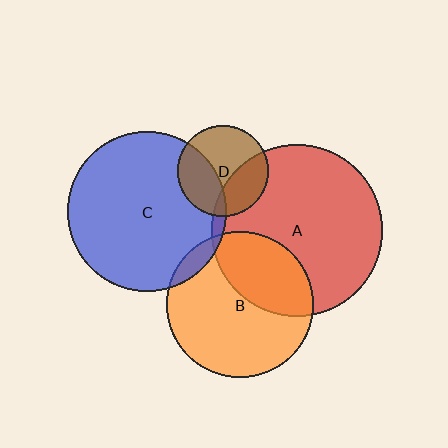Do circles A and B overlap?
Yes.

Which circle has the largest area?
Circle A (red).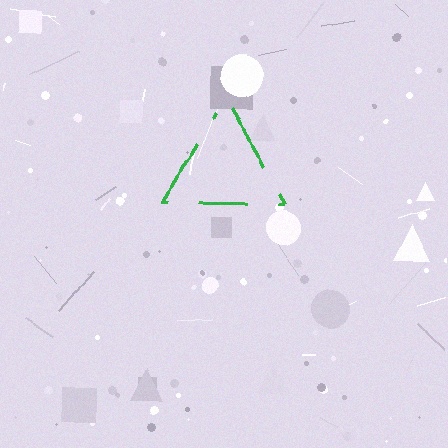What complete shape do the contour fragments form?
The contour fragments form a triangle.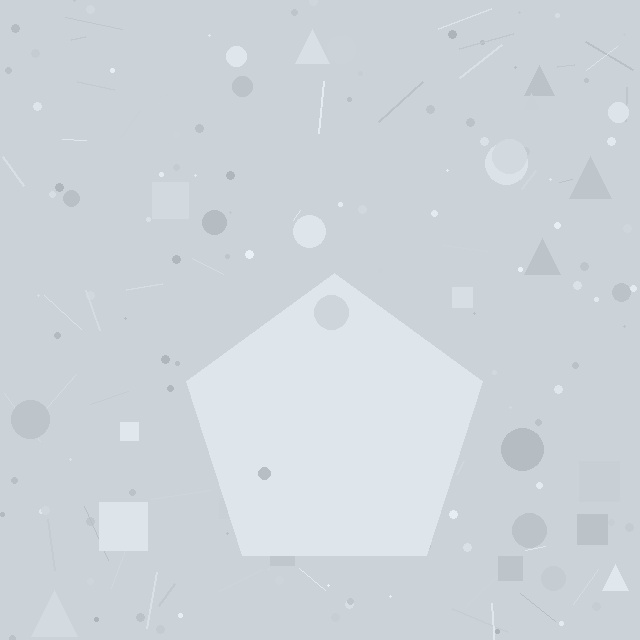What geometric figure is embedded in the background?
A pentagon is embedded in the background.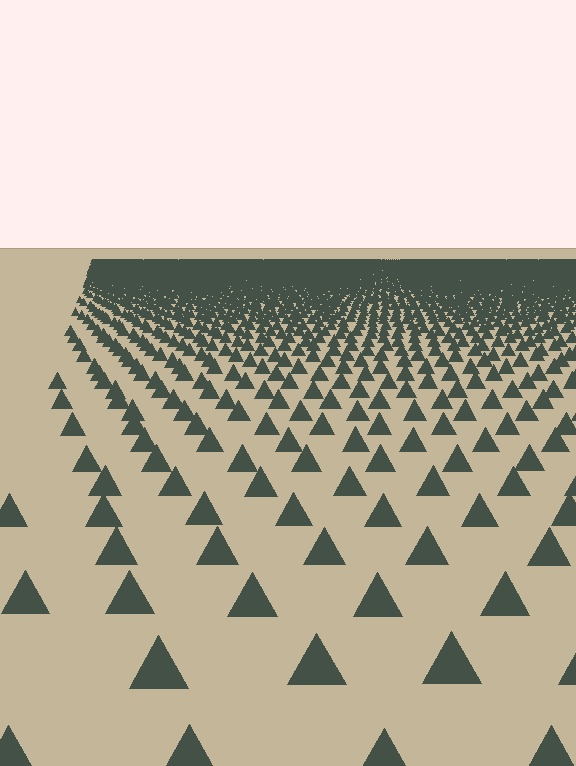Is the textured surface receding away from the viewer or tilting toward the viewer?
The surface is receding away from the viewer. Texture elements get smaller and denser toward the top.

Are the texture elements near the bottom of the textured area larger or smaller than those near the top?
Larger. Near the bottom, elements are closer to the viewer and appear at a bigger on-screen size.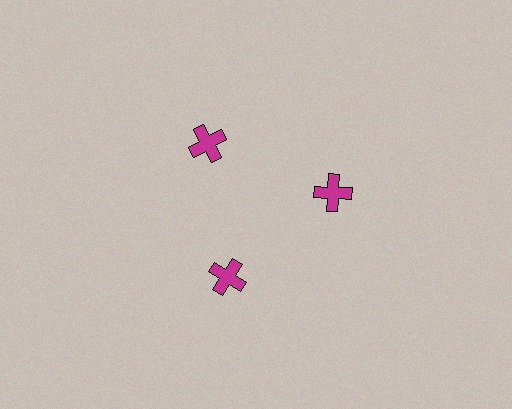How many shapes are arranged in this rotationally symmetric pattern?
There are 3 shapes, arranged in 3 groups of 1.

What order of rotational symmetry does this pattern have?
This pattern has 3-fold rotational symmetry.